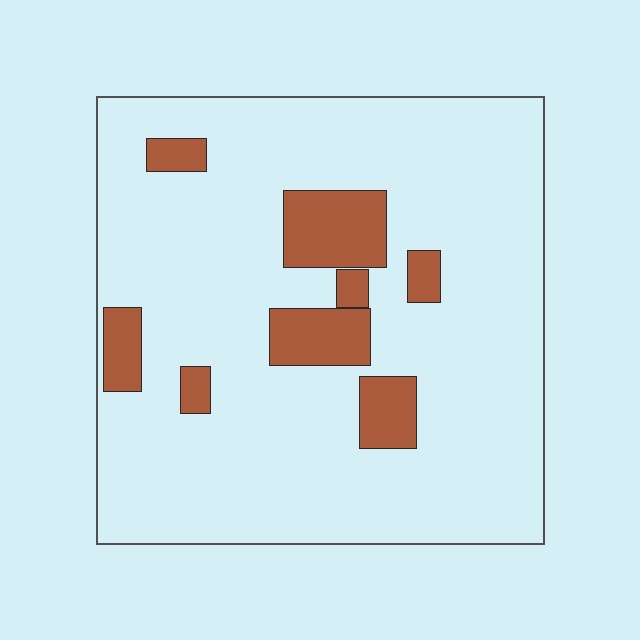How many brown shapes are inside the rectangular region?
8.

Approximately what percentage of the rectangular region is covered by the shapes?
Approximately 15%.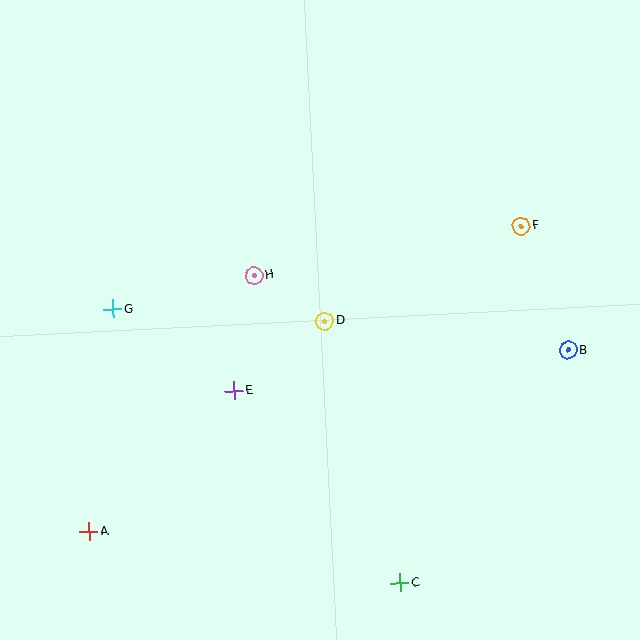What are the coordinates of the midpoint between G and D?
The midpoint between G and D is at (219, 315).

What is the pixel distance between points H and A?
The distance between H and A is 305 pixels.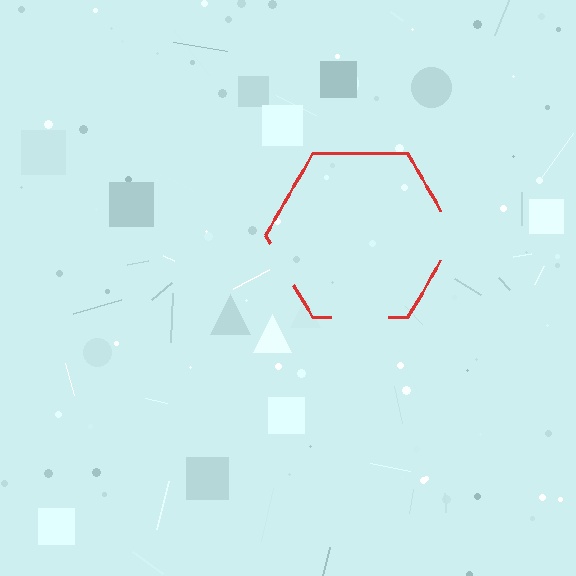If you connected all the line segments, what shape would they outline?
They would outline a hexagon.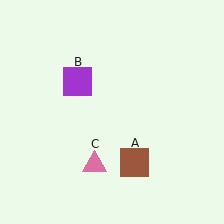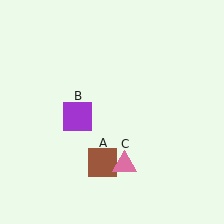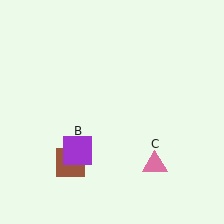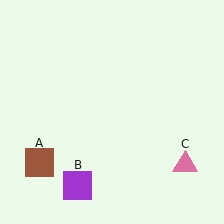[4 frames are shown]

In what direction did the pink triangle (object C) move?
The pink triangle (object C) moved right.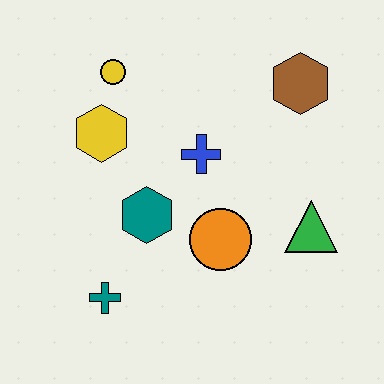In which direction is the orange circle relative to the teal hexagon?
The orange circle is to the right of the teal hexagon.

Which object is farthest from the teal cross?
The brown hexagon is farthest from the teal cross.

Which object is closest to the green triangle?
The orange circle is closest to the green triangle.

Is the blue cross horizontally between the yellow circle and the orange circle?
Yes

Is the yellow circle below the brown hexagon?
No